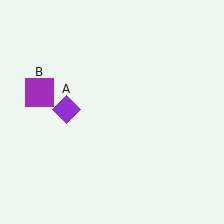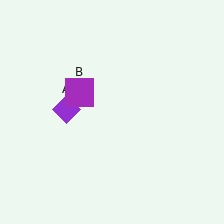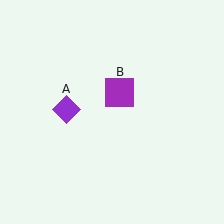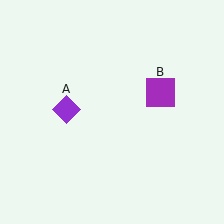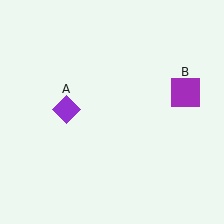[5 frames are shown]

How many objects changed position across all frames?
1 object changed position: purple square (object B).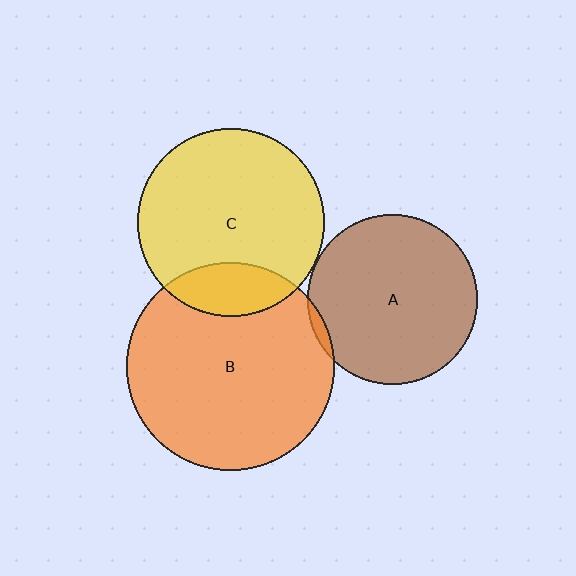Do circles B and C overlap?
Yes.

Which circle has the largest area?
Circle B (orange).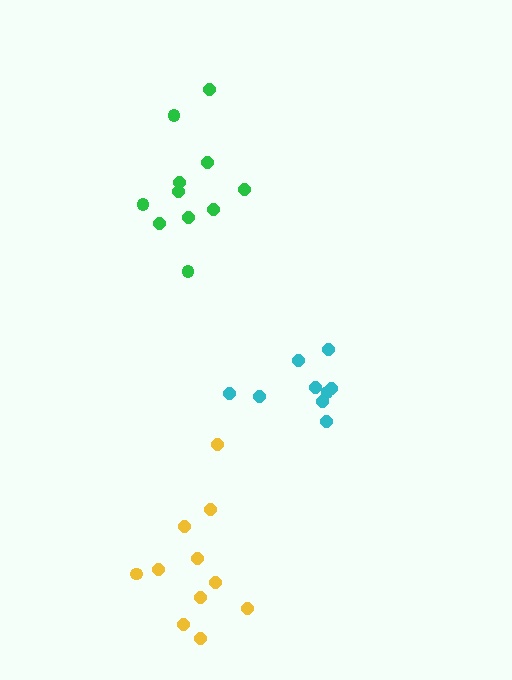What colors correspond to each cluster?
The clusters are colored: yellow, green, cyan.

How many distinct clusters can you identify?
There are 3 distinct clusters.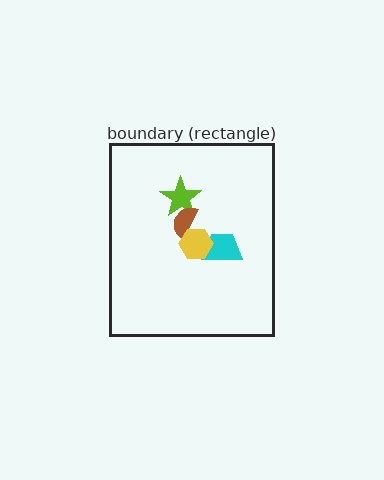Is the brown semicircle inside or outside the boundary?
Inside.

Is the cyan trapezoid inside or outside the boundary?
Inside.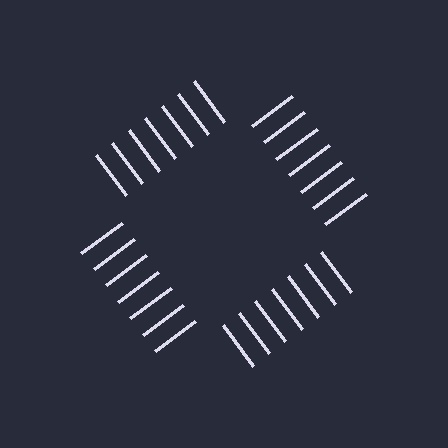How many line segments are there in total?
28 — 7 along each of the 4 edges.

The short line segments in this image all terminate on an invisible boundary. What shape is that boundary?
An illusory square — the line segments terminate on its edges but no continuous stroke is drawn.